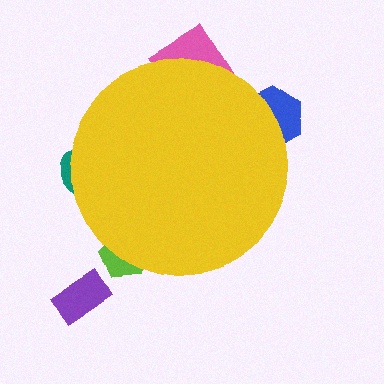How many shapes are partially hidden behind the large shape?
4 shapes are partially hidden.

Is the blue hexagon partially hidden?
Yes, the blue hexagon is partially hidden behind the yellow circle.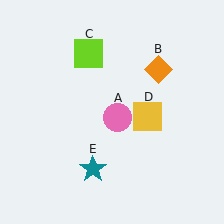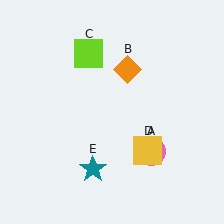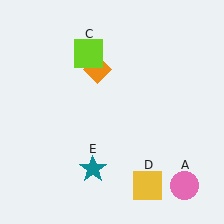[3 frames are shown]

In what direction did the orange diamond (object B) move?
The orange diamond (object B) moved left.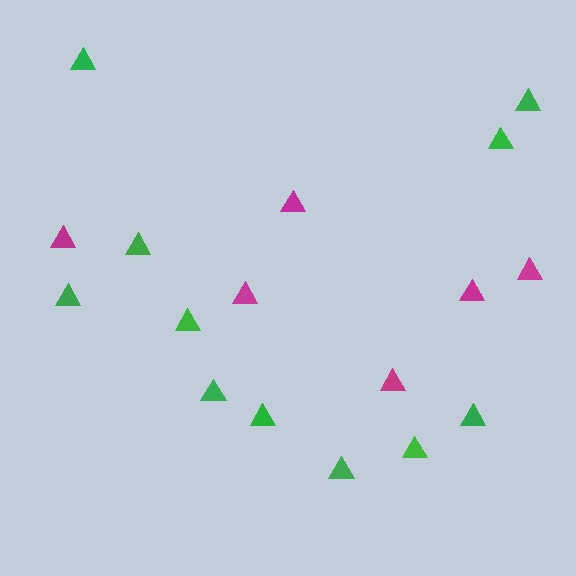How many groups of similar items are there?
There are 2 groups: one group of magenta triangles (6) and one group of green triangles (11).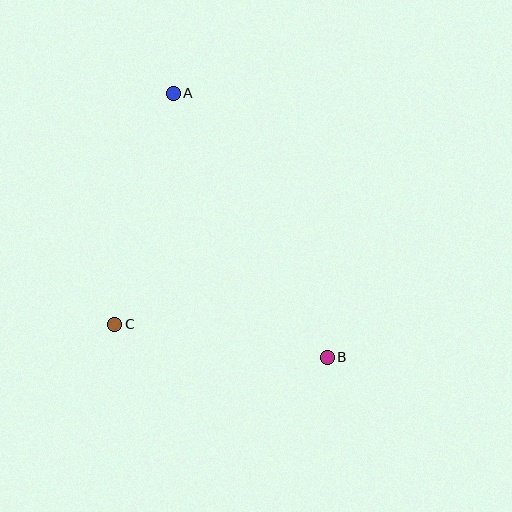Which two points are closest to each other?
Points B and C are closest to each other.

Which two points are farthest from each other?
Points A and B are farthest from each other.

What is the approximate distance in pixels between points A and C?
The distance between A and C is approximately 238 pixels.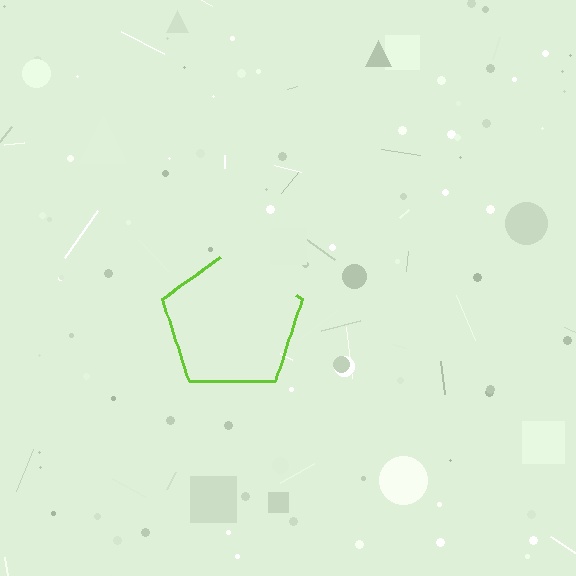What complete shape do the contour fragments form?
The contour fragments form a pentagon.